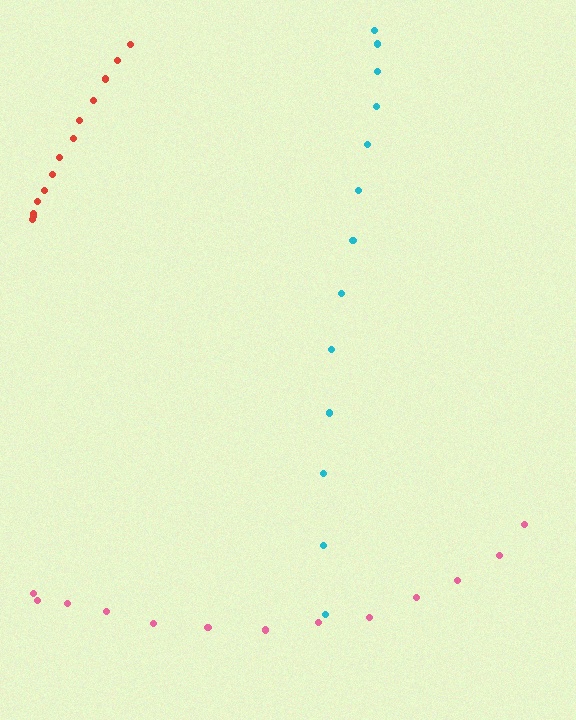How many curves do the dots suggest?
There are 3 distinct paths.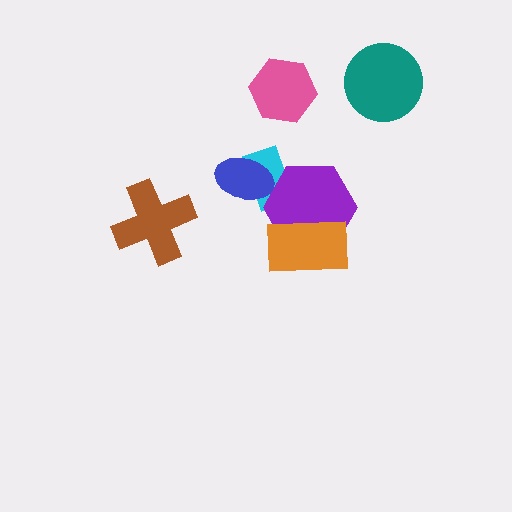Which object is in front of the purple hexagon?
The orange rectangle is in front of the purple hexagon.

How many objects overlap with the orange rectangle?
1 object overlaps with the orange rectangle.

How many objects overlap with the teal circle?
0 objects overlap with the teal circle.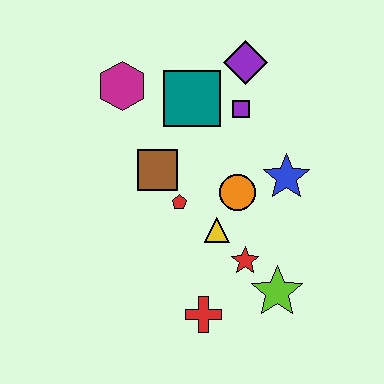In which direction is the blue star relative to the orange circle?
The blue star is to the right of the orange circle.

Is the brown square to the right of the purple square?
No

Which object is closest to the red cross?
The red star is closest to the red cross.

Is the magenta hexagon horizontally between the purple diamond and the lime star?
No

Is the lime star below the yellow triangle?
Yes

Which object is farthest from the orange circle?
The magenta hexagon is farthest from the orange circle.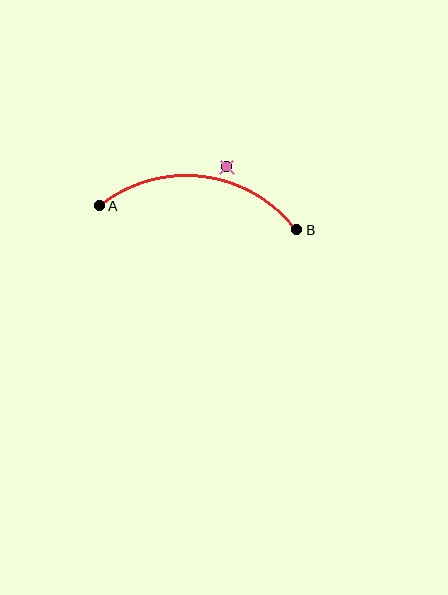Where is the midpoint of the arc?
The arc midpoint is the point on the curve farthest from the straight line joining A and B. It sits above that line.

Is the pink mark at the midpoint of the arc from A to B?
No — the pink mark does not lie on the arc at all. It sits slightly outside the curve.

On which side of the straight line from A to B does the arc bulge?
The arc bulges above the straight line connecting A and B.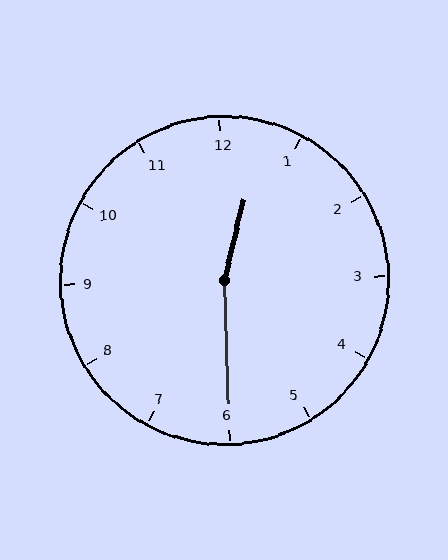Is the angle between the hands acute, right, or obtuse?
It is obtuse.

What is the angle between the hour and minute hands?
Approximately 165 degrees.